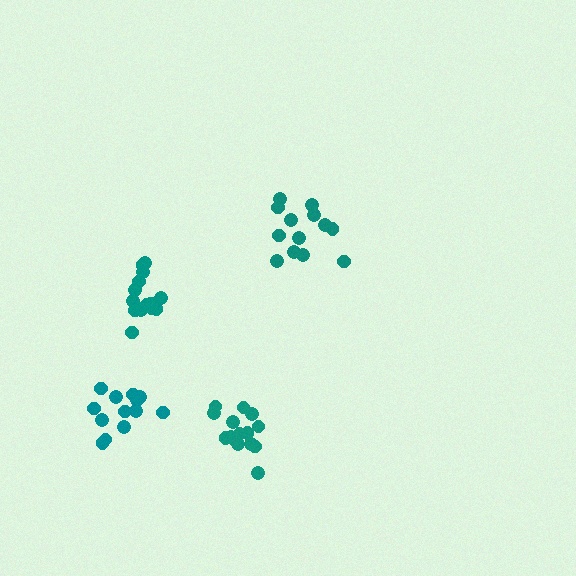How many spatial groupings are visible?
There are 4 spatial groupings.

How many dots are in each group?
Group 1: 15 dots, Group 2: 13 dots, Group 3: 14 dots, Group 4: 13 dots (55 total).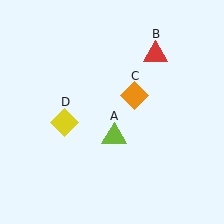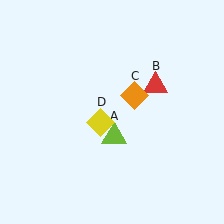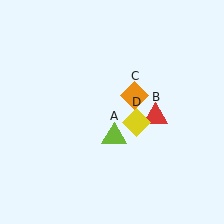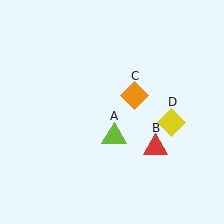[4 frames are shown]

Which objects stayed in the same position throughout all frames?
Lime triangle (object A) and orange diamond (object C) remained stationary.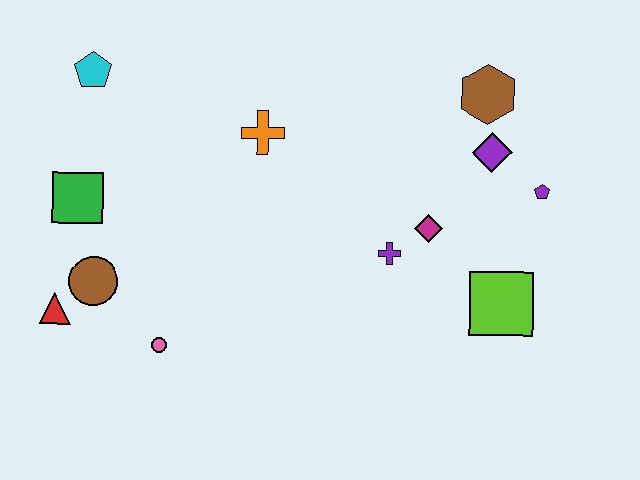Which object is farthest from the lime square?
The cyan pentagon is farthest from the lime square.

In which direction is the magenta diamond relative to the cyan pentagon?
The magenta diamond is to the right of the cyan pentagon.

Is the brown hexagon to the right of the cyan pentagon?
Yes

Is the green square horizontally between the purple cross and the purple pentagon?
No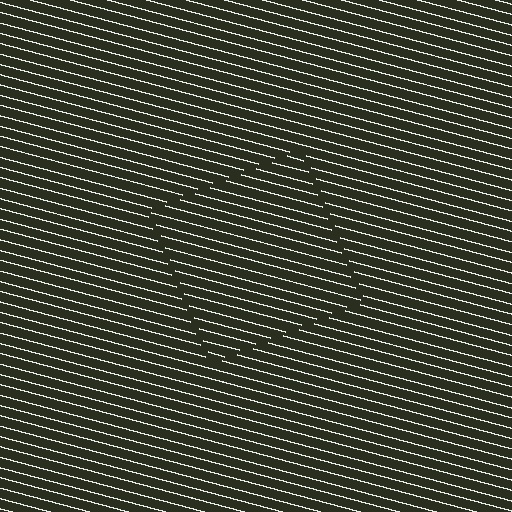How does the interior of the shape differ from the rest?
The interior of the shape contains the same grating, shifted by half a period — the contour is defined by the phase discontinuity where line-ends from the inner and outer gratings abut.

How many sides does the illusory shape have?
4 sides — the line-ends trace a square.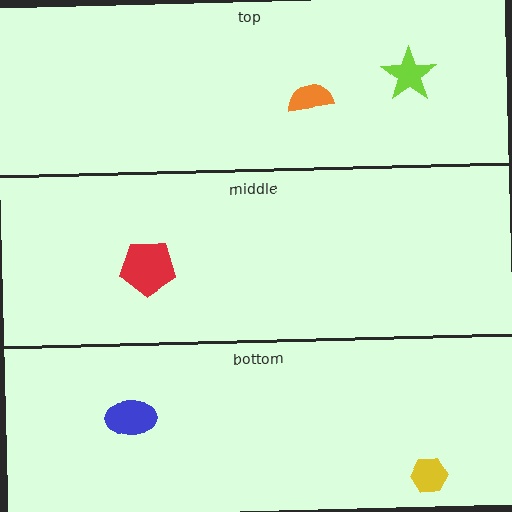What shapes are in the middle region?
The red pentagon.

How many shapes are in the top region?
2.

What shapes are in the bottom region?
The yellow hexagon, the blue ellipse.